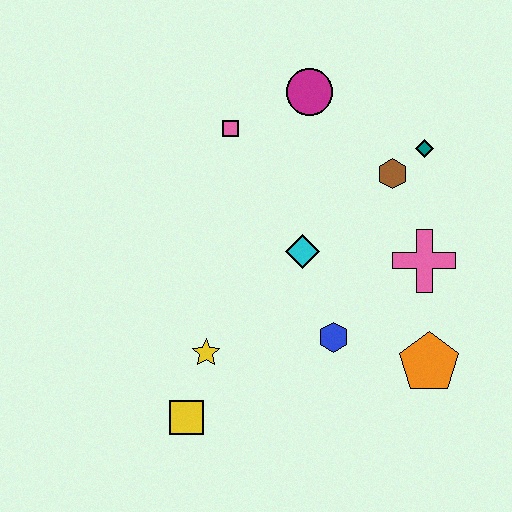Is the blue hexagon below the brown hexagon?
Yes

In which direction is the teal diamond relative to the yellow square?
The teal diamond is above the yellow square.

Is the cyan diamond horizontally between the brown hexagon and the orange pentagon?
No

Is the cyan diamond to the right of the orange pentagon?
No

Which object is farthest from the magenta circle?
The yellow square is farthest from the magenta circle.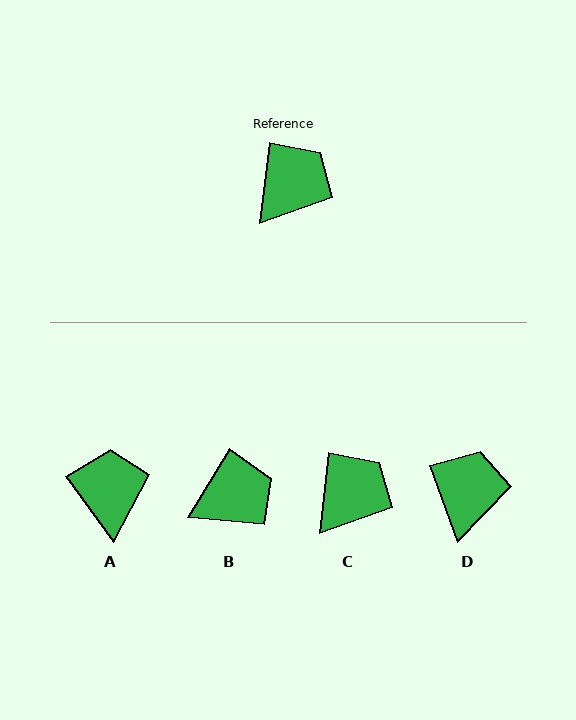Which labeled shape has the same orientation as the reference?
C.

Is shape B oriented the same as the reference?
No, it is off by about 25 degrees.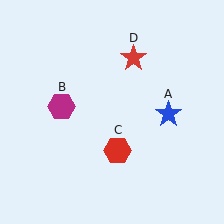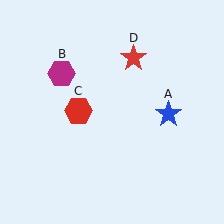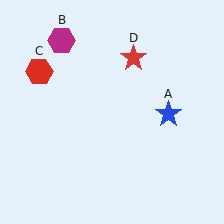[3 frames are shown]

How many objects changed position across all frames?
2 objects changed position: magenta hexagon (object B), red hexagon (object C).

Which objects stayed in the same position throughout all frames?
Blue star (object A) and red star (object D) remained stationary.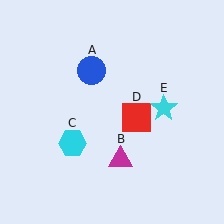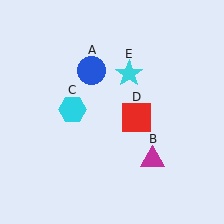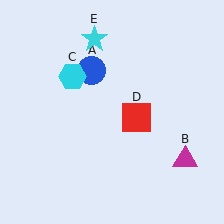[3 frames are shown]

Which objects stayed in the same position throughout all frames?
Blue circle (object A) and red square (object D) remained stationary.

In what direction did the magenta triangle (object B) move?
The magenta triangle (object B) moved right.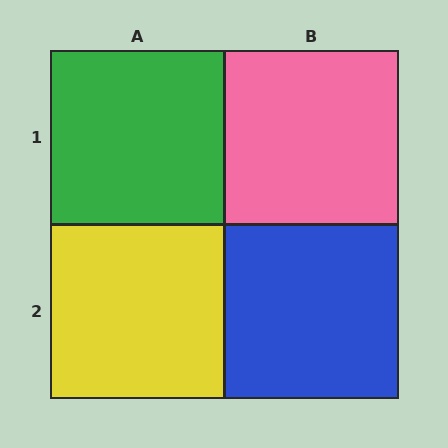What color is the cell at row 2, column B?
Blue.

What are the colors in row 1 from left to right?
Green, pink.